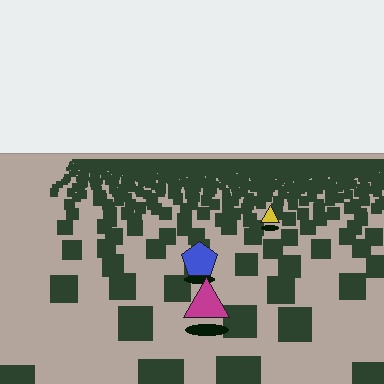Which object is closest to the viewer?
The magenta triangle is closest. The texture marks near it are larger and more spread out.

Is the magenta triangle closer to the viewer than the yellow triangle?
Yes. The magenta triangle is closer — you can tell from the texture gradient: the ground texture is coarser near it.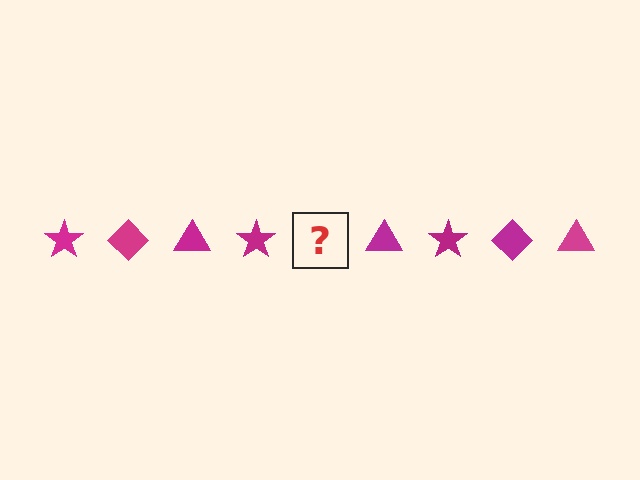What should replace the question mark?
The question mark should be replaced with a magenta diamond.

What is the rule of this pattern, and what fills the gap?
The rule is that the pattern cycles through star, diamond, triangle shapes in magenta. The gap should be filled with a magenta diamond.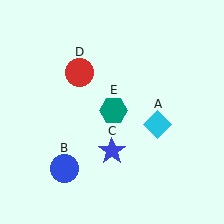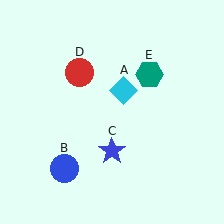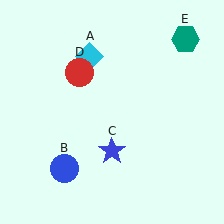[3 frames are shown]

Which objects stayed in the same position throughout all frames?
Blue circle (object B) and blue star (object C) and red circle (object D) remained stationary.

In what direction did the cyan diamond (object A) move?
The cyan diamond (object A) moved up and to the left.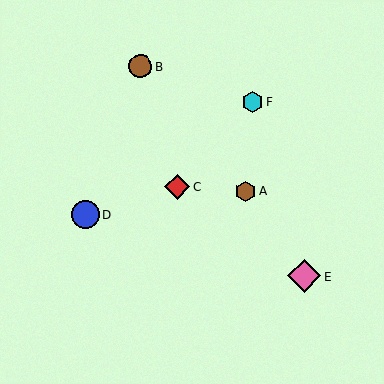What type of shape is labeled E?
Shape E is a pink diamond.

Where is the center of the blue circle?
The center of the blue circle is at (85, 215).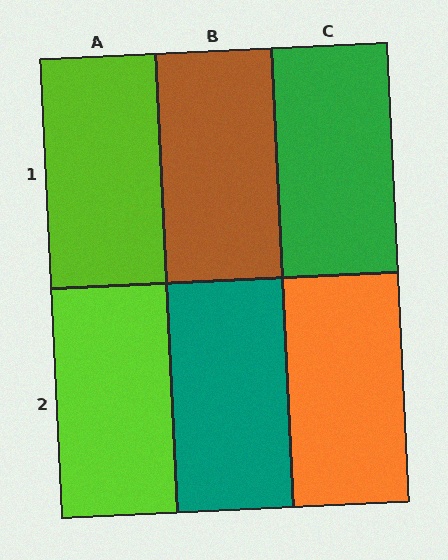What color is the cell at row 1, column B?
Brown.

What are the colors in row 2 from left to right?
Lime, teal, orange.